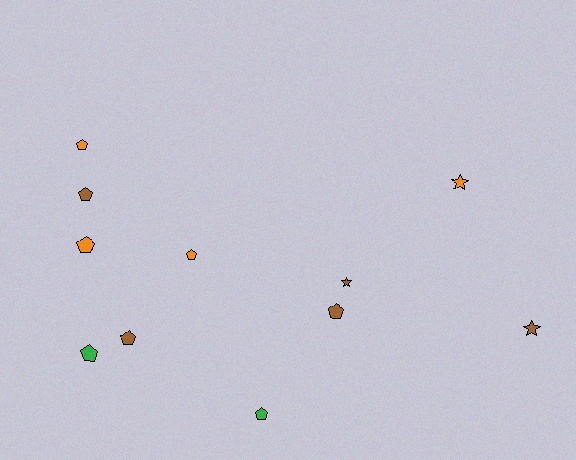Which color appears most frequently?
Brown, with 5 objects.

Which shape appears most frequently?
Pentagon, with 8 objects.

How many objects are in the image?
There are 11 objects.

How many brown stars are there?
There are 2 brown stars.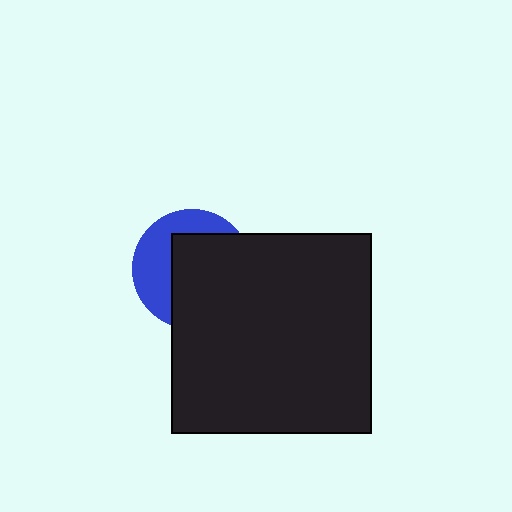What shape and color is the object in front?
The object in front is a black square.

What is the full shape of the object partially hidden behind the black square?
The partially hidden object is a blue circle.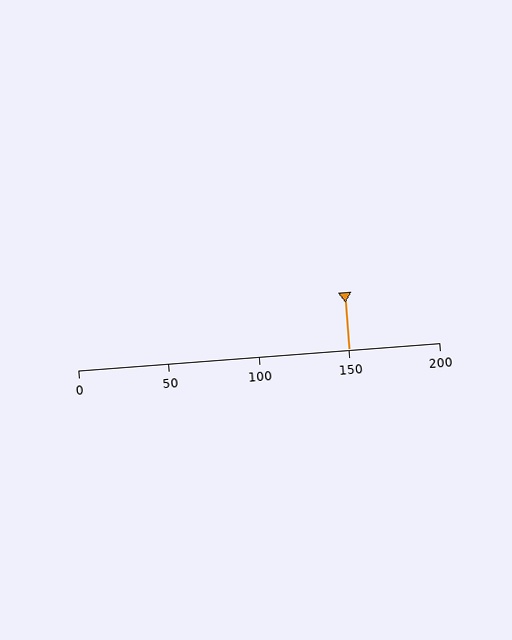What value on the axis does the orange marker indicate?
The marker indicates approximately 150.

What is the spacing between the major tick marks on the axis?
The major ticks are spaced 50 apart.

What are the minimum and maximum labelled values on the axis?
The axis runs from 0 to 200.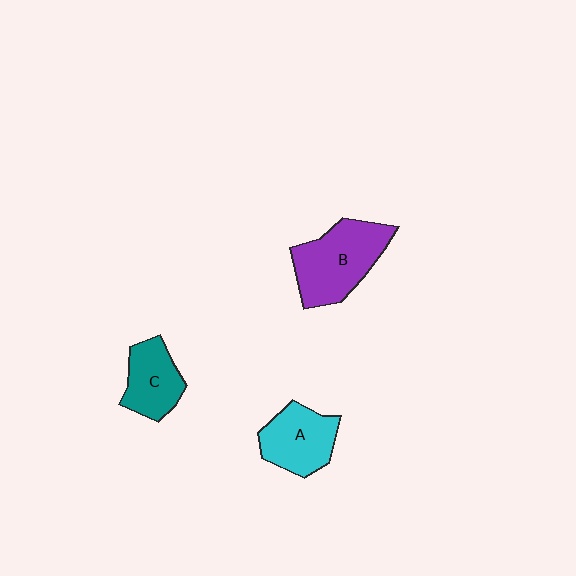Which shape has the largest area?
Shape B (purple).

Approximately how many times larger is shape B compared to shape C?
Approximately 1.6 times.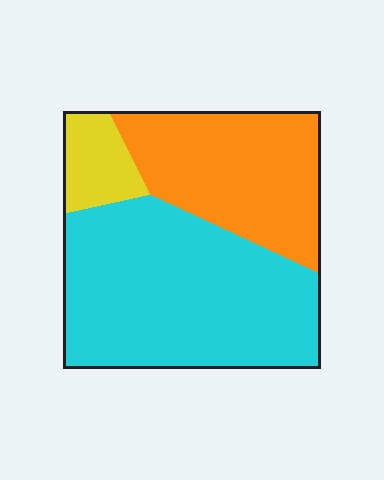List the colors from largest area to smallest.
From largest to smallest: cyan, orange, yellow.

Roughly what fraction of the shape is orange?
Orange covers around 35% of the shape.